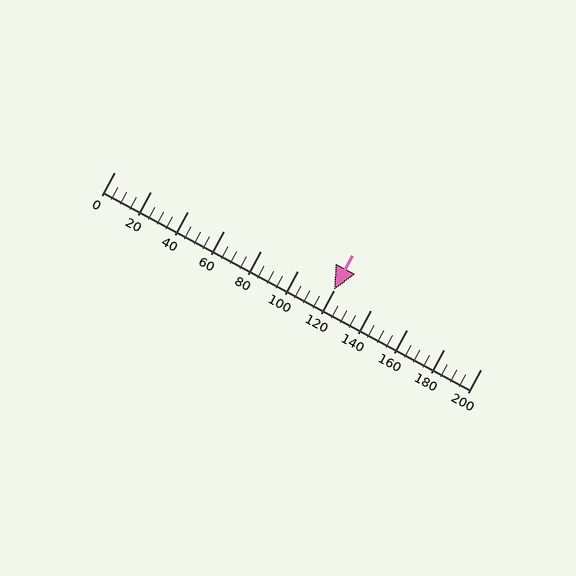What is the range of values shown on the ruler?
The ruler shows values from 0 to 200.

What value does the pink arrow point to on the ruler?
The pink arrow points to approximately 120.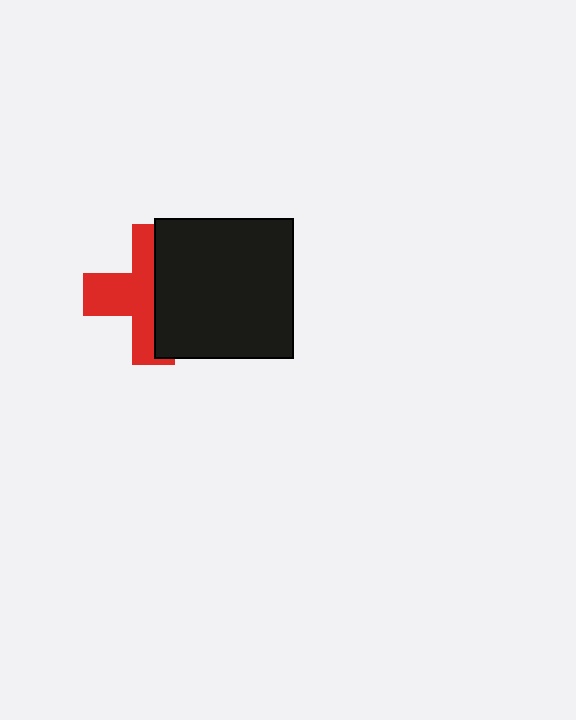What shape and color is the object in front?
The object in front is a black square.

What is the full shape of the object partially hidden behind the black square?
The partially hidden object is a red cross.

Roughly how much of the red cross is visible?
About half of it is visible (roughly 51%).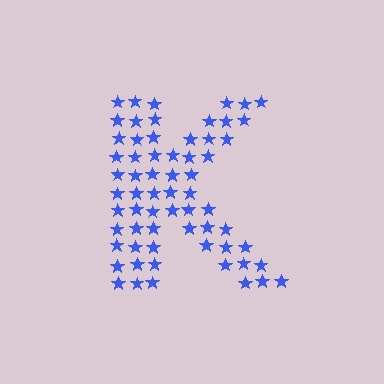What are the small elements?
The small elements are stars.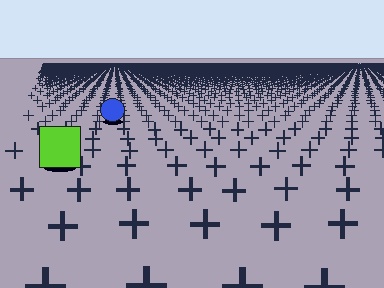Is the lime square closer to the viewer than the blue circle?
Yes. The lime square is closer — you can tell from the texture gradient: the ground texture is coarser near it.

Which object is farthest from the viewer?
The blue circle is farthest from the viewer. It appears smaller and the ground texture around it is denser.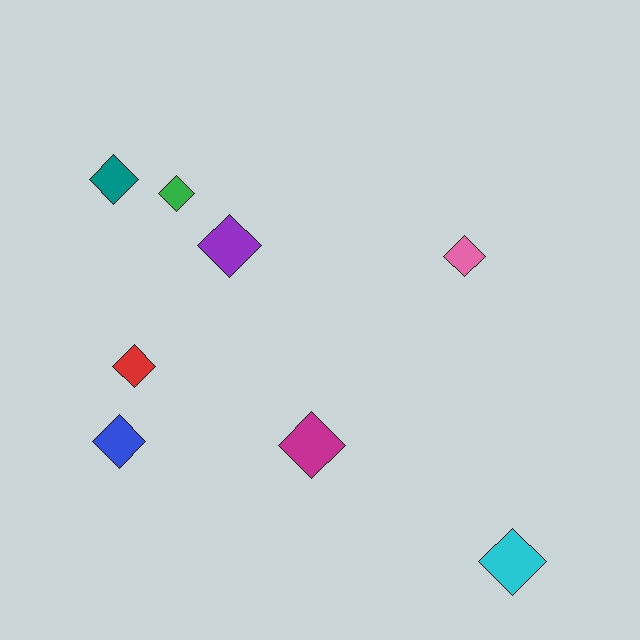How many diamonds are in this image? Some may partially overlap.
There are 8 diamonds.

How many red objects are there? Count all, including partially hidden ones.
There is 1 red object.